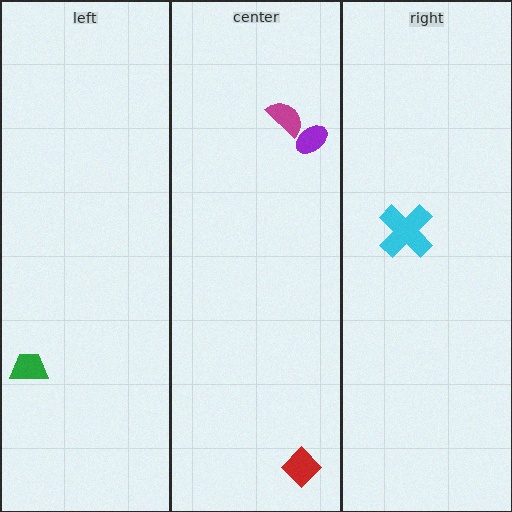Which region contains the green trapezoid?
The left region.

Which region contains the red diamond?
The center region.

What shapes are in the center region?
The red diamond, the magenta semicircle, the purple ellipse.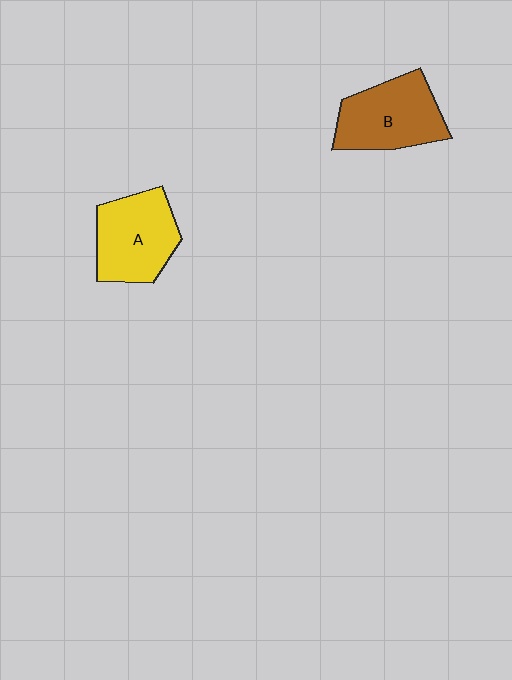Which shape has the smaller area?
Shape A (yellow).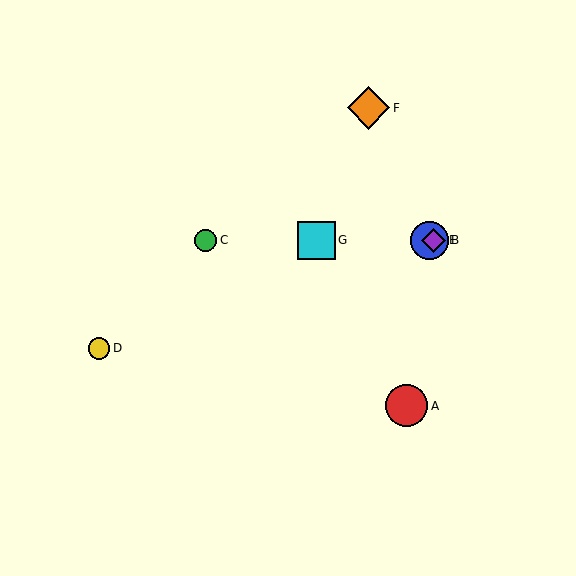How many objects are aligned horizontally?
4 objects (B, C, E, G) are aligned horizontally.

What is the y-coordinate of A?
Object A is at y≈406.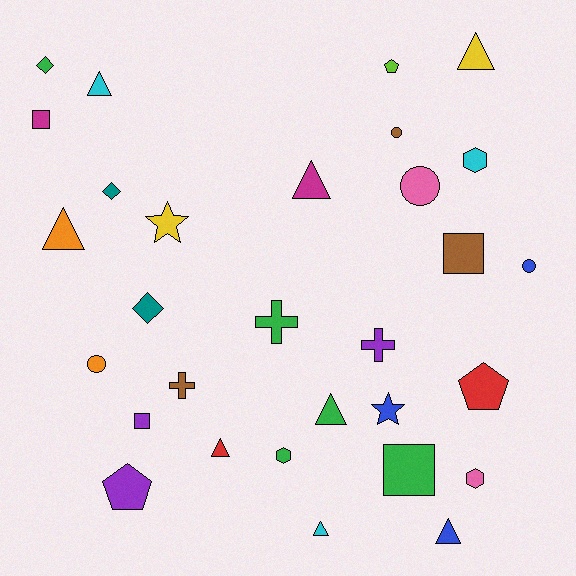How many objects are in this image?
There are 30 objects.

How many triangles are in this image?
There are 8 triangles.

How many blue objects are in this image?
There are 3 blue objects.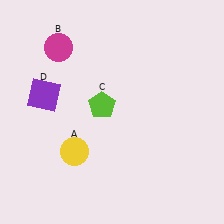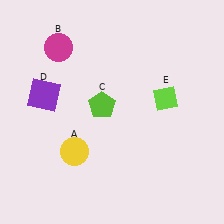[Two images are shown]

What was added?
A lime diamond (E) was added in Image 2.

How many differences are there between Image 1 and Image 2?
There is 1 difference between the two images.